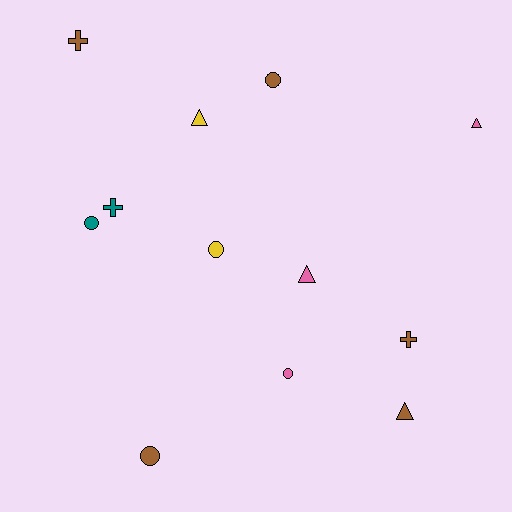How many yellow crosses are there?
There are no yellow crosses.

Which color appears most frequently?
Brown, with 5 objects.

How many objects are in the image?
There are 12 objects.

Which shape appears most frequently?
Circle, with 5 objects.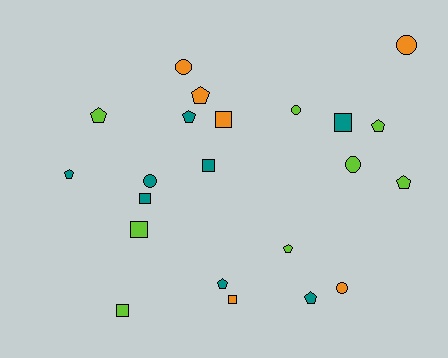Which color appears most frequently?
Teal, with 8 objects.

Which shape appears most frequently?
Pentagon, with 9 objects.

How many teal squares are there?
There are 3 teal squares.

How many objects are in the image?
There are 22 objects.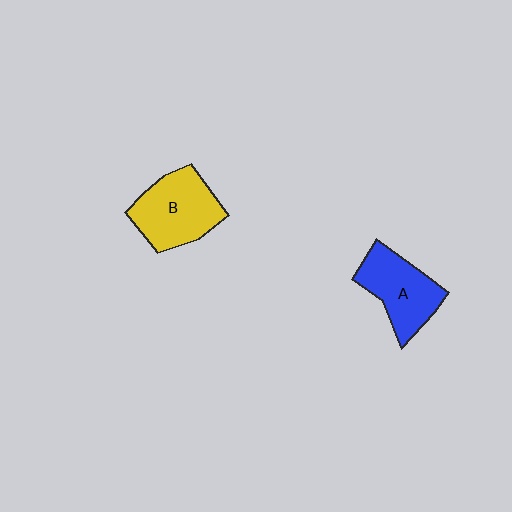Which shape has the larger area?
Shape B (yellow).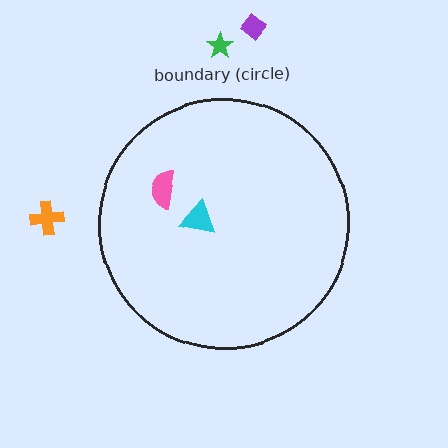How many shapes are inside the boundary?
2 inside, 3 outside.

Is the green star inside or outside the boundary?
Outside.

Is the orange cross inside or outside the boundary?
Outside.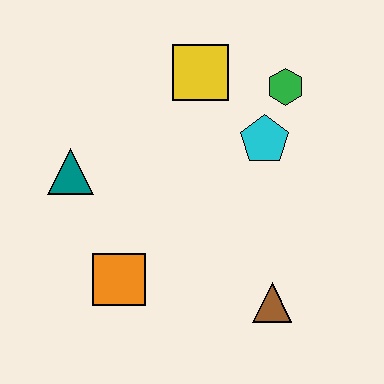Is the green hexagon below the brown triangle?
No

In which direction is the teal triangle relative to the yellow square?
The teal triangle is to the left of the yellow square.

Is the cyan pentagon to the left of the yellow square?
No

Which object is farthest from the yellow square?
The brown triangle is farthest from the yellow square.